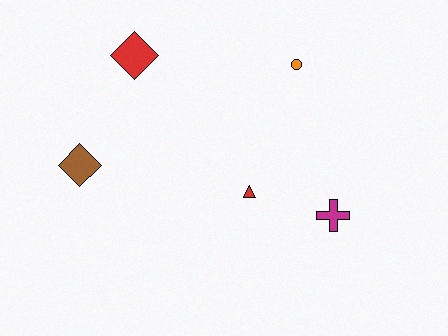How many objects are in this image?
There are 5 objects.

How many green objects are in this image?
There are no green objects.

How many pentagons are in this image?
There are no pentagons.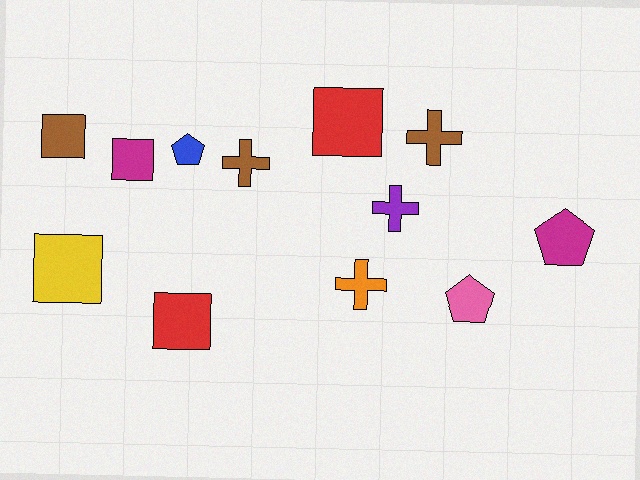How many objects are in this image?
There are 12 objects.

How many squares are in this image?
There are 5 squares.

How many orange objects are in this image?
There is 1 orange object.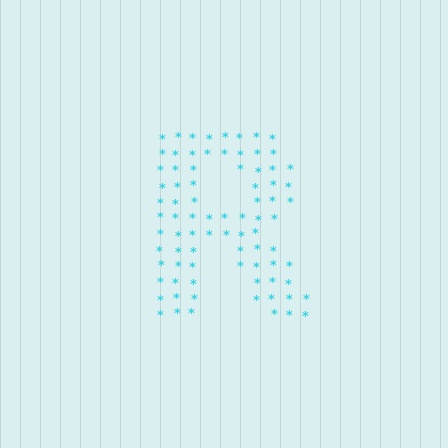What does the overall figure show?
The overall figure shows the letter R.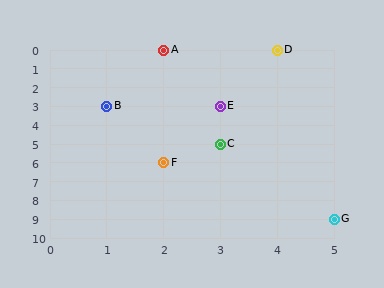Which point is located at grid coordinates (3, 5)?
Point C is at (3, 5).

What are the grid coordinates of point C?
Point C is at grid coordinates (3, 5).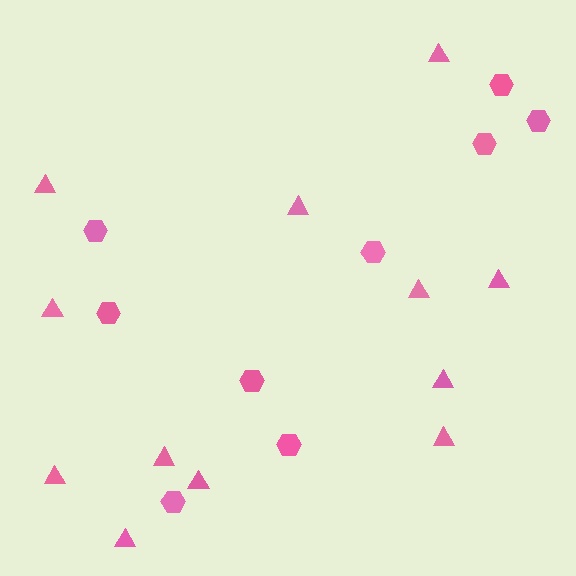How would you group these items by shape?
There are 2 groups: one group of hexagons (9) and one group of triangles (12).